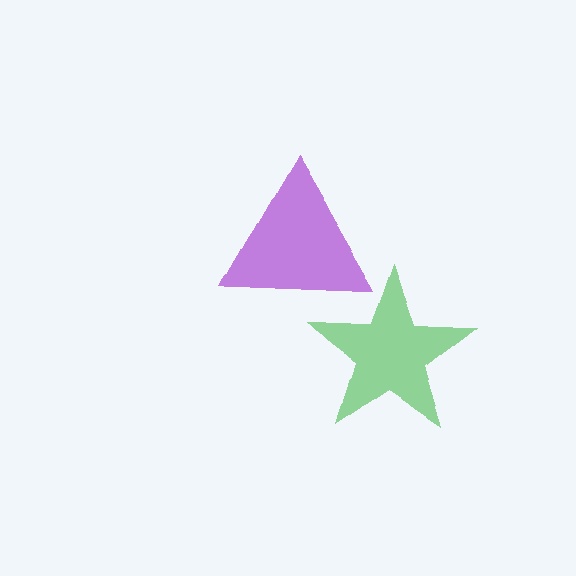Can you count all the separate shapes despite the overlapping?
Yes, there are 2 separate shapes.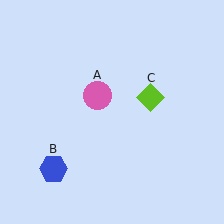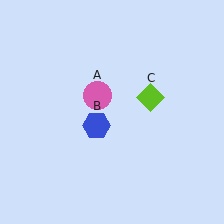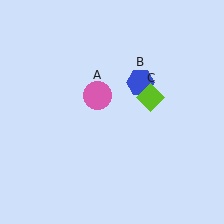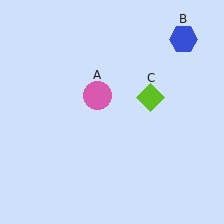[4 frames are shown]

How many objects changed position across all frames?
1 object changed position: blue hexagon (object B).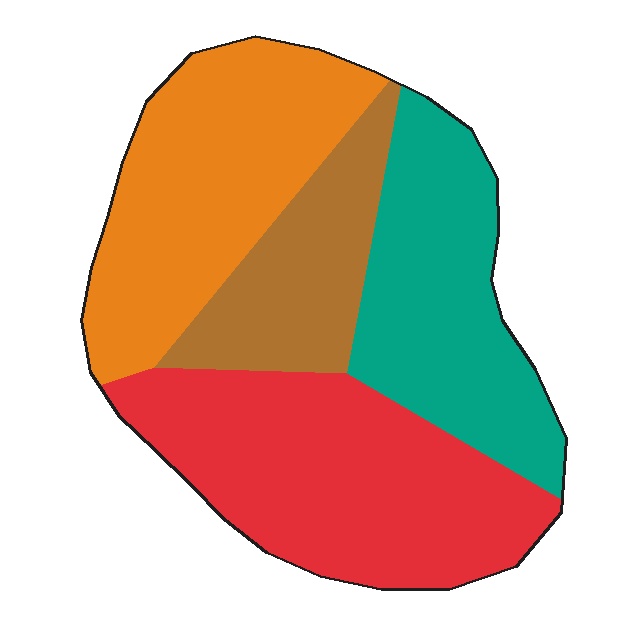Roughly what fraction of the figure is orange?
Orange covers 28% of the figure.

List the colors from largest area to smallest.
From largest to smallest: red, orange, teal, brown.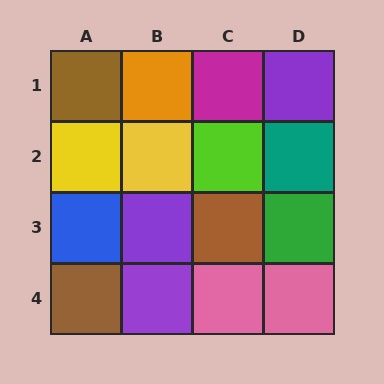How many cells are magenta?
1 cell is magenta.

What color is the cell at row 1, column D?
Purple.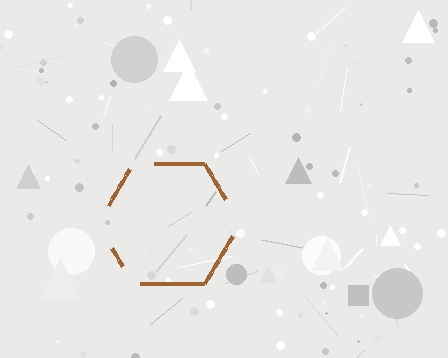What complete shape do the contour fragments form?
The contour fragments form a hexagon.